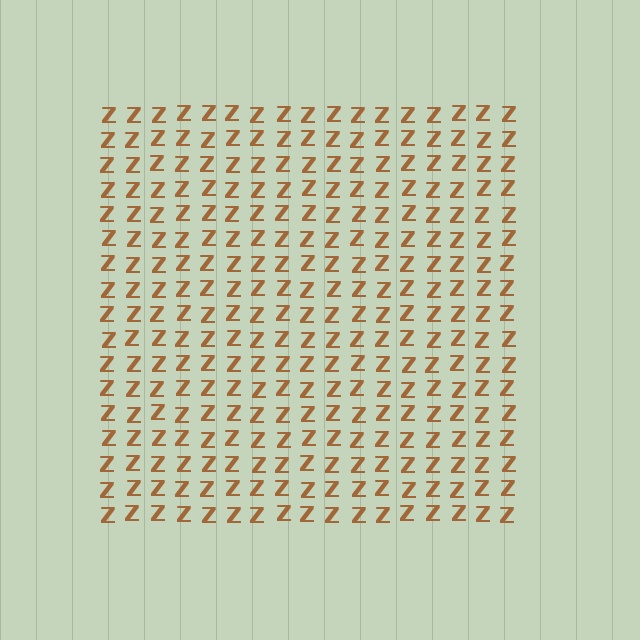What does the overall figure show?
The overall figure shows a square.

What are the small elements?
The small elements are letter Z's.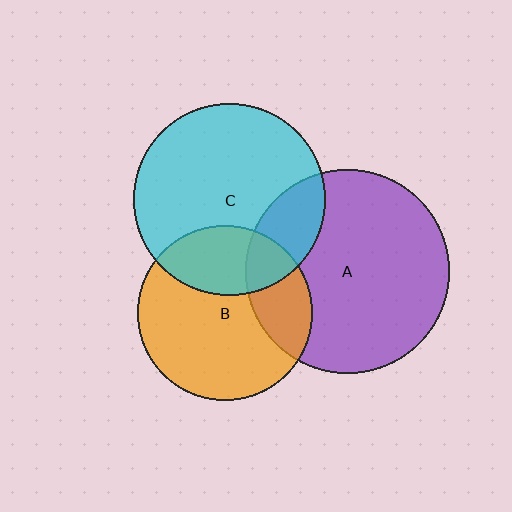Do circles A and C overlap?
Yes.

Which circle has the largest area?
Circle A (purple).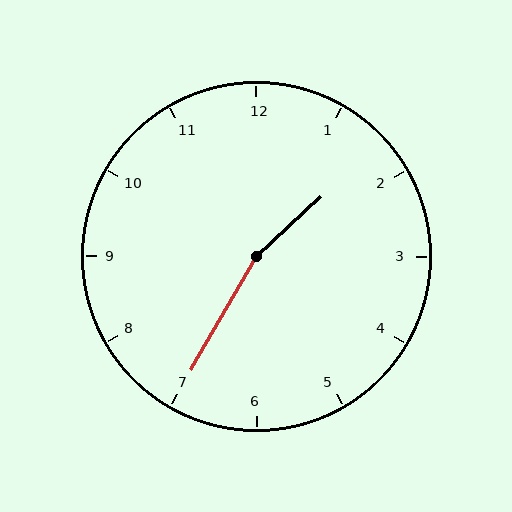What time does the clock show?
1:35.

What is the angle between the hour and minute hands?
Approximately 162 degrees.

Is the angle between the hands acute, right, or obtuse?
It is obtuse.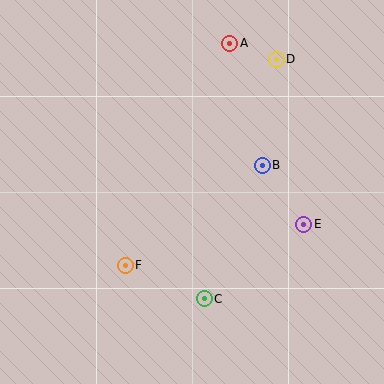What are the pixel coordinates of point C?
Point C is at (204, 299).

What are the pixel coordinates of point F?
Point F is at (125, 265).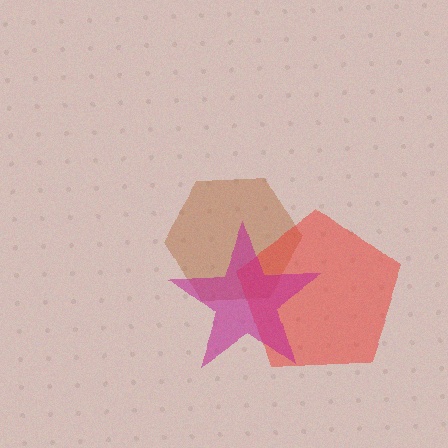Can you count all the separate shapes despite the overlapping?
Yes, there are 3 separate shapes.